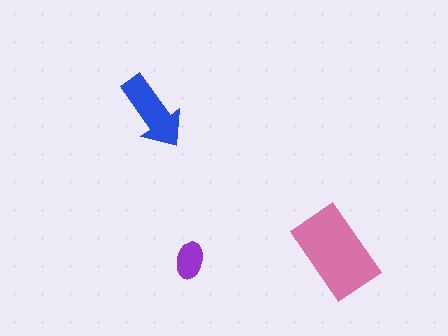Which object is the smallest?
The purple ellipse.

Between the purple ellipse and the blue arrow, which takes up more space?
The blue arrow.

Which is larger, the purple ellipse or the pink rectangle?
The pink rectangle.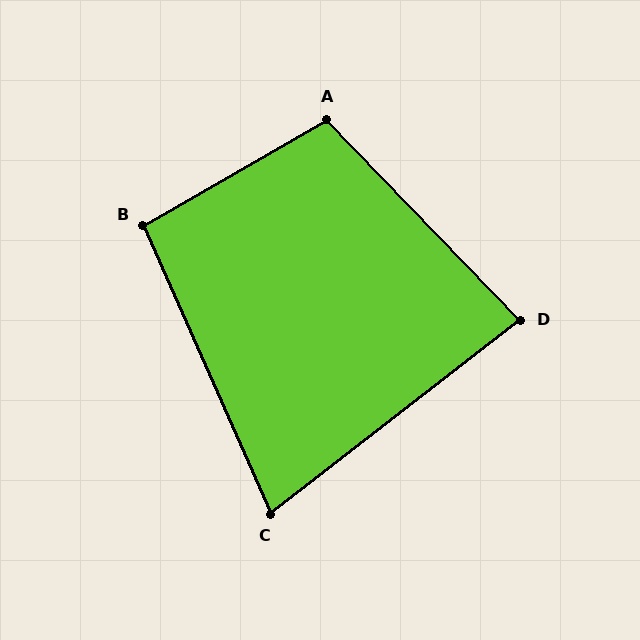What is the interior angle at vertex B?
Approximately 96 degrees (obtuse).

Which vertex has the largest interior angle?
A, at approximately 104 degrees.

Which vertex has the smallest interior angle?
C, at approximately 76 degrees.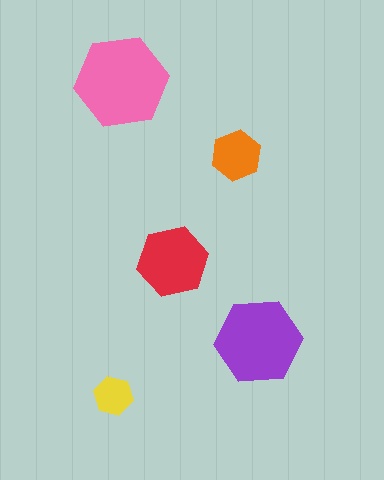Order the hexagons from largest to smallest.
the pink one, the purple one, the red one, the orange one, the yellow one.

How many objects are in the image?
There are 5 objects in the image.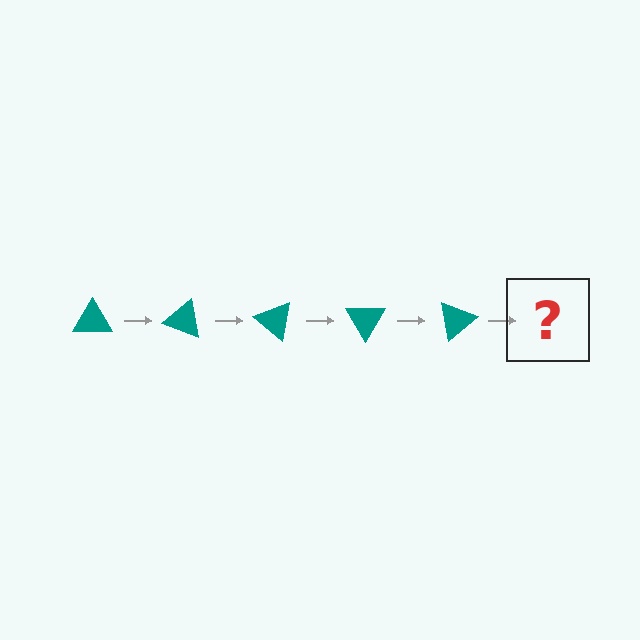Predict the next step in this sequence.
The next step is a teal triangle rotated 100 degrees.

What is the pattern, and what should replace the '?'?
The pattern is that the triangle rotates 20 degrees each step. The '?' should be a teal triangle rotated 100 degrees.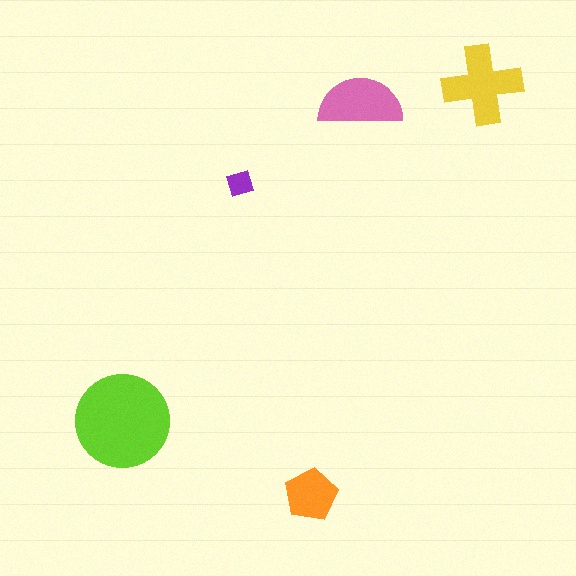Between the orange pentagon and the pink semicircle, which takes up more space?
The pink semicircle.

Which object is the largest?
The lime circle.